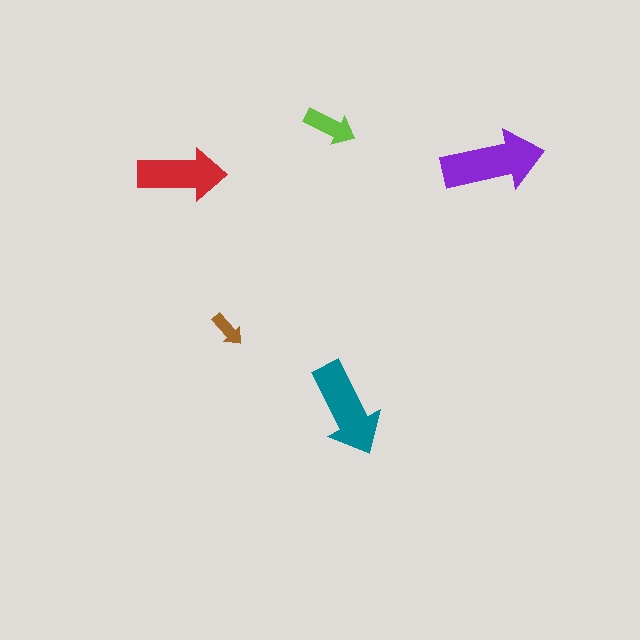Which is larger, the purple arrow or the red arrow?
The purple one.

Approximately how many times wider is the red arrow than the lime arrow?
About 1.5 times wider.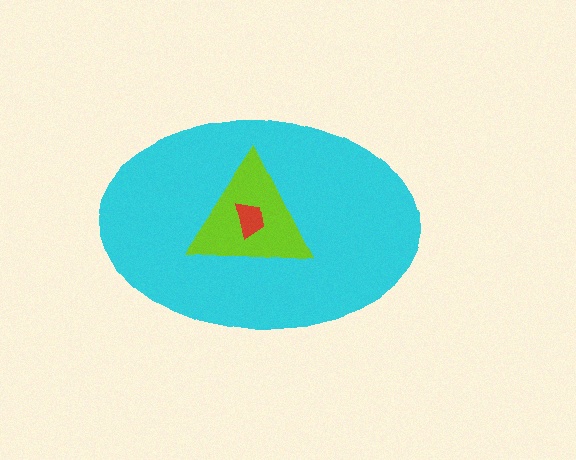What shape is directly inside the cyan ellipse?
The lime triangle.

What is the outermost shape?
The cyan ellipse.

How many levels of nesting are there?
3.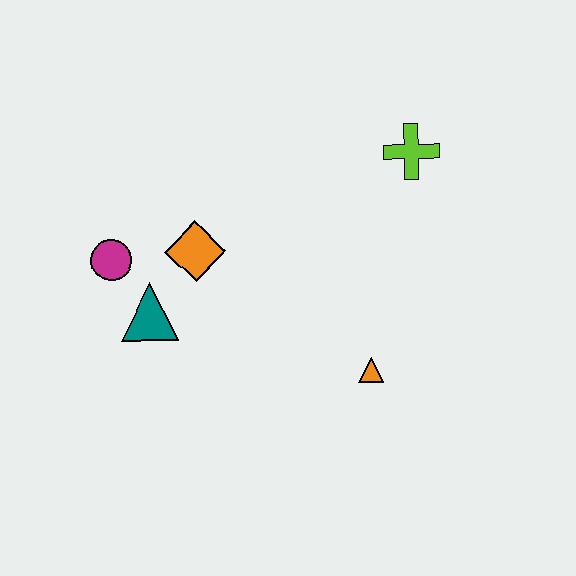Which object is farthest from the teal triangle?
The lime cross is farthest from the teal triangle.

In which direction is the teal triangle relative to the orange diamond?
The teal triangle is below the orange diamond.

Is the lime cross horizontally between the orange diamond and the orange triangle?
No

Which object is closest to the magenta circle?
The teal triangle is closest to the magenta circle.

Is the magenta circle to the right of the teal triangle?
No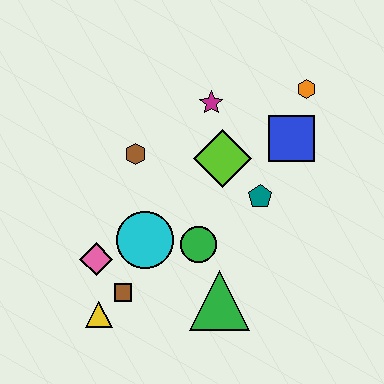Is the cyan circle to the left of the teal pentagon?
Yes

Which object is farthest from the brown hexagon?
The orange hexagon is farthest from the brown hexagon.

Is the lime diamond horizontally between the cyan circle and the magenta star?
No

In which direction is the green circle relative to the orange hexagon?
The green circle is below the orange hexagon.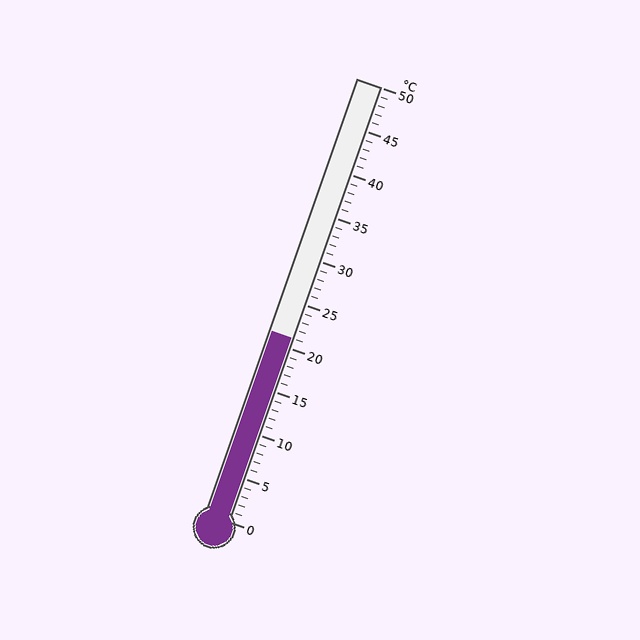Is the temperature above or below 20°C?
The temperature is above 20°C.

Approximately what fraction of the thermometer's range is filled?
The thermometer is filled to approximately 40% of its range.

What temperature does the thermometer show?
The thermometer shows approximately 21°C.